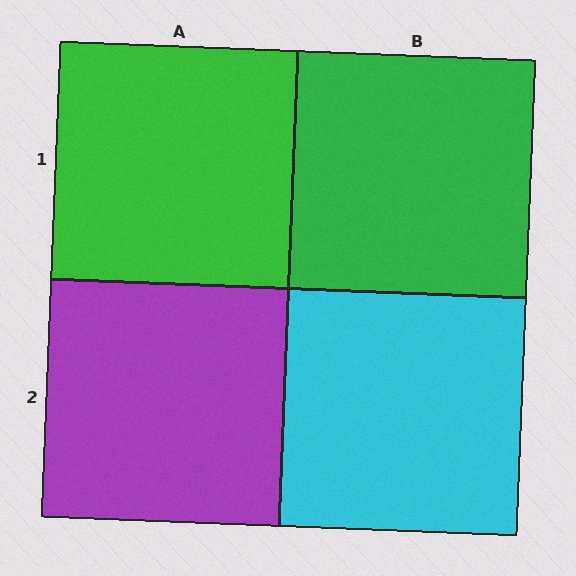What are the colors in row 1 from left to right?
Green, green.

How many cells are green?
2 cells are green.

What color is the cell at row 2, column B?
Cyan.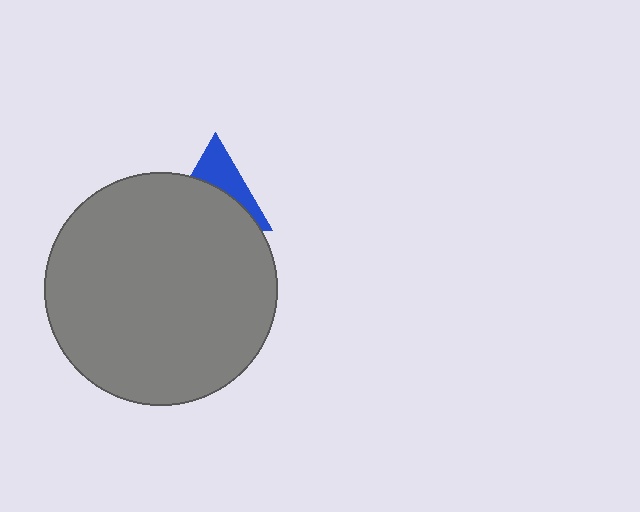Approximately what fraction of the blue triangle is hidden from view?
Roughly 61% of the blue triangle is hidden behind the gray circle.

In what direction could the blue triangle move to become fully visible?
The blue triangle could move up. That would shift it out from behind the gray circle entirely.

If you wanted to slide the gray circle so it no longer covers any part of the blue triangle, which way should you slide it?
Slide it down — that is the most direct way to separate the two shapes.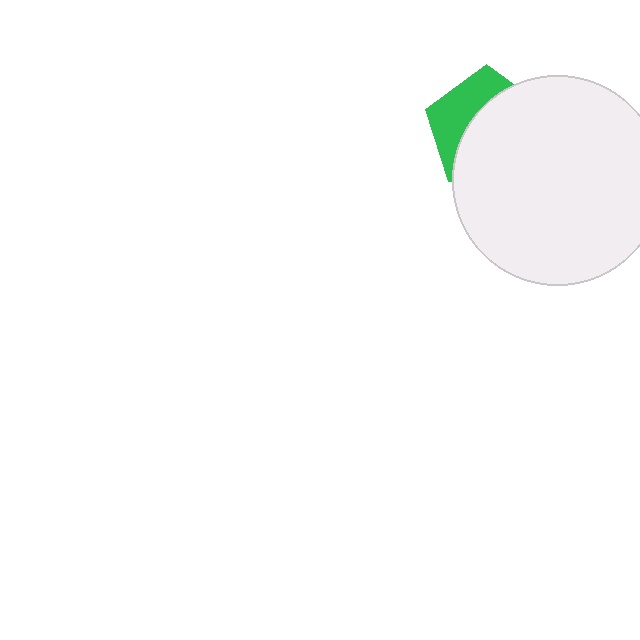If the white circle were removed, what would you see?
You would see the complete green pentagon.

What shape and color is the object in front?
The object in front is a white circle.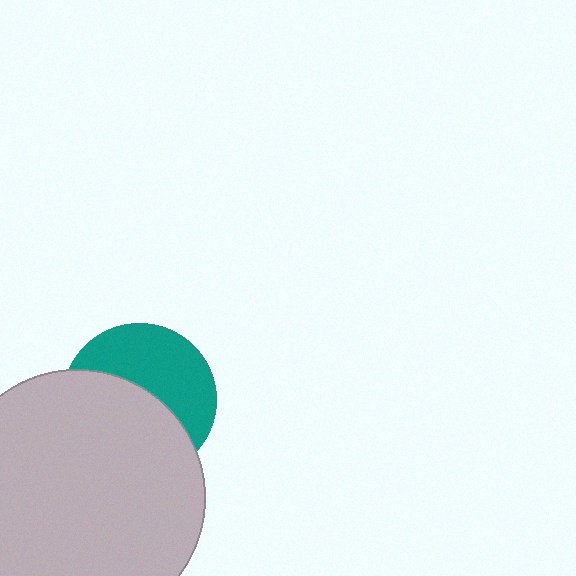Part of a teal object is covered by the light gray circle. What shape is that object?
It is a circle.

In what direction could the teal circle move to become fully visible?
The teal circle could move up. That would shift it out from behind the light gray circle entirely.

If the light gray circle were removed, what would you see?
You would see the complete teal circle.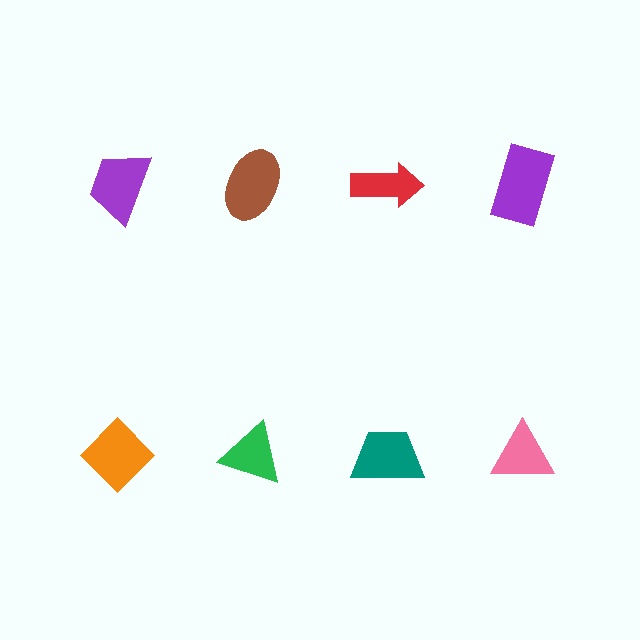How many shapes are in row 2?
4 shapes.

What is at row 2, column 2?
A green triangle.